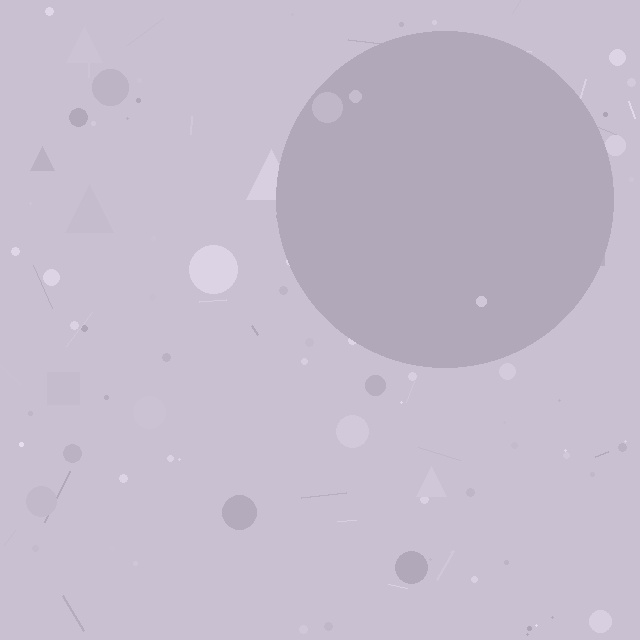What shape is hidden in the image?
A circle is hidden in the image.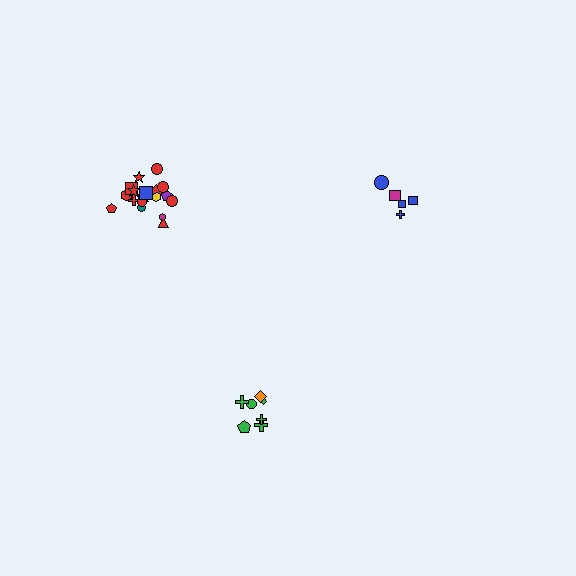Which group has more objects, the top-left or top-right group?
The top-left group.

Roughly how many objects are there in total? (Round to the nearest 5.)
Roughly 35 objects in total.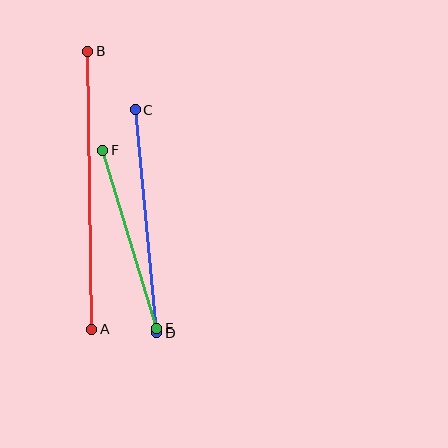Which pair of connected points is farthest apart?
Points A and B are farthest apart.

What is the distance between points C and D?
The distance is approximately 224 pixels.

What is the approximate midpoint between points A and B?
The midpoint is at approximately (90, 190) pixels.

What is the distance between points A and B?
The distance is approximately 278 pixels.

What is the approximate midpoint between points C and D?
The midpoint is at approximately (146, 221) pixels.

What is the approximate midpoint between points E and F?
The midpoint is at approximately (130, 239) pixels.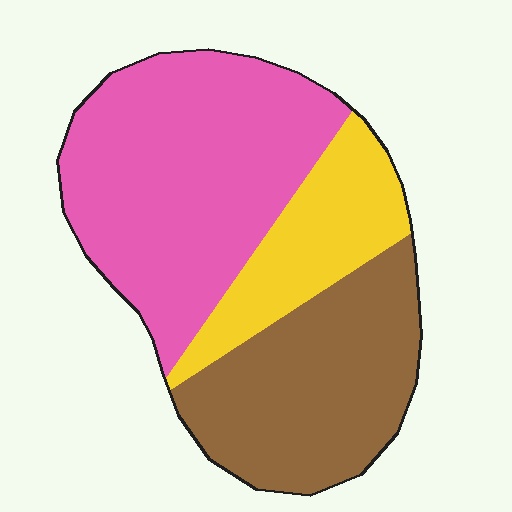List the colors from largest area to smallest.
From largest to smallest: pink, brown, yellow.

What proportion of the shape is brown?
Brown takes up between a quarter and a half of the shape.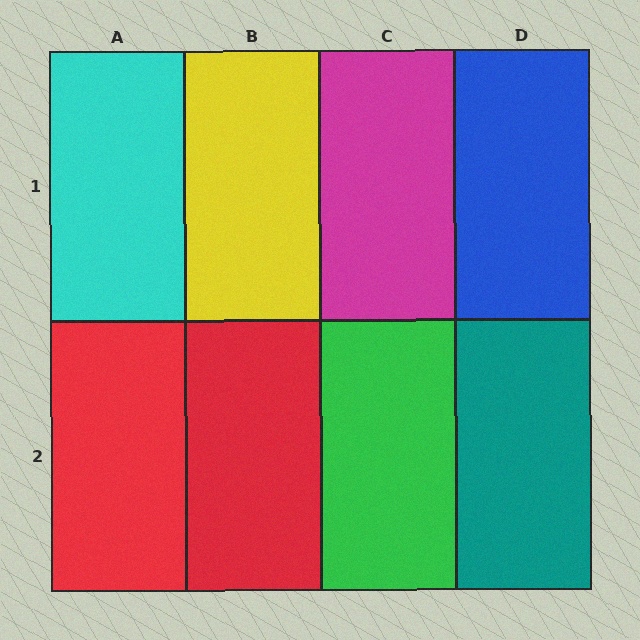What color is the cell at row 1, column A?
Cyan.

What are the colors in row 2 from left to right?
Red, red, green, teal.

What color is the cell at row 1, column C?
Magenta.